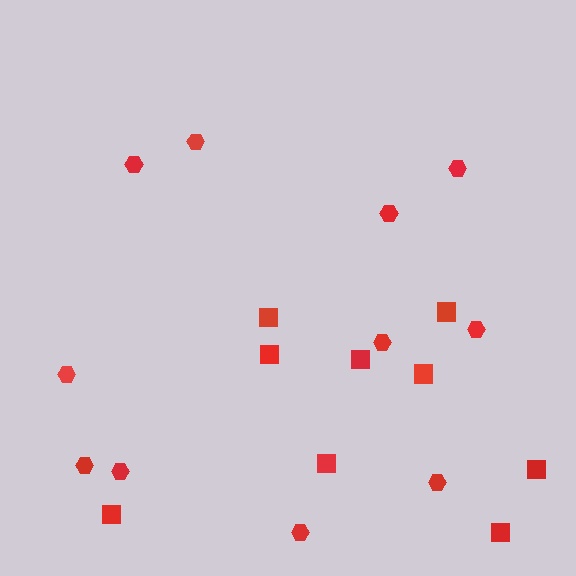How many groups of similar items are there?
There are 2 groups: one group of squares (9) and one group of hexagons (11).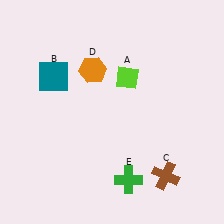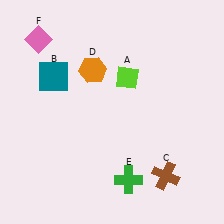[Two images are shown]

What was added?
A pink diamond (F) was added in Image 2.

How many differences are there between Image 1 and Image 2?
There is 1 difference between the two images.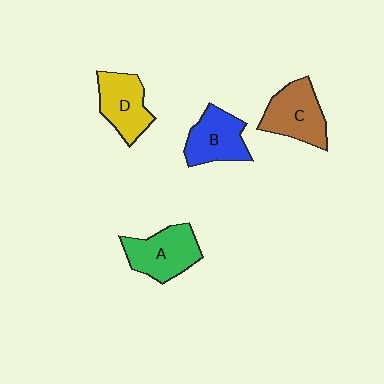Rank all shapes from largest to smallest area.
From largest to smallest: A (green), C (brown), B (blue), D (yellow).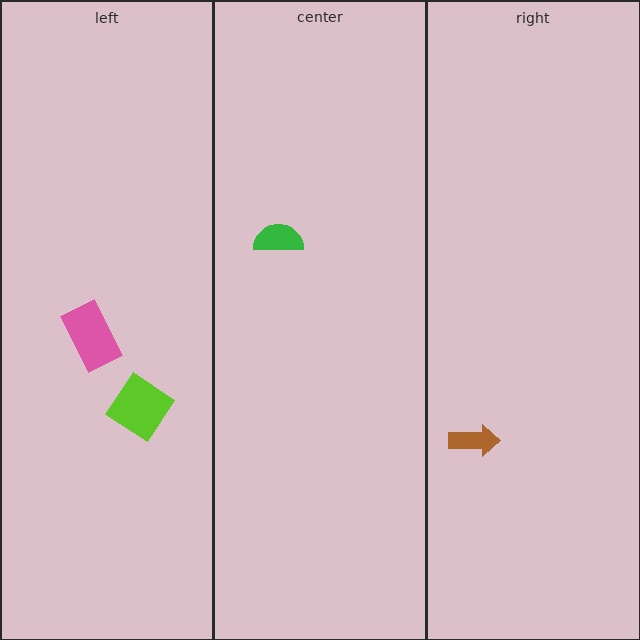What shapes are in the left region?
The pink rectangle, the lime diamond.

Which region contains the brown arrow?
The right region.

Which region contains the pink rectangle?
The left region.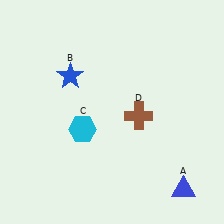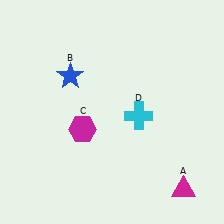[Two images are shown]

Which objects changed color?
A changed from blue to magenta. C changed from cyan to magenta. D changed from brown to cyan.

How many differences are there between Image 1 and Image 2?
There are 3 differences between the two images.